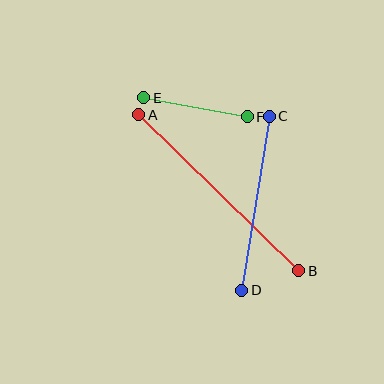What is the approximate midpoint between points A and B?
The midpoint is at approximately (219, 193) pixels.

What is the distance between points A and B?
The distance is approximately 224 pixels.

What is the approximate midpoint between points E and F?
The midpoint is at approximately (196, 107) pixels.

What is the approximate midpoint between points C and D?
The midpoint is at approximately (256, 203) pixels.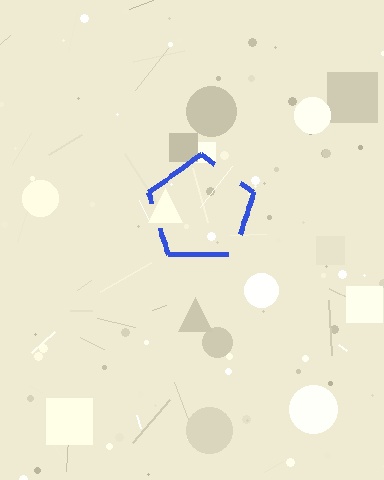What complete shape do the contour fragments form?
The contour fragments form a pentagon.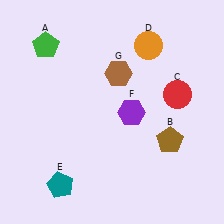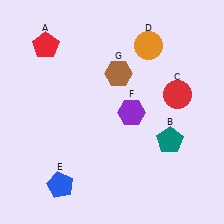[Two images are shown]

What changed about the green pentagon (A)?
In Image 1, A is green. In Image 2, it changed to red.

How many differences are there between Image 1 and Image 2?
There are 3 differences between the two images.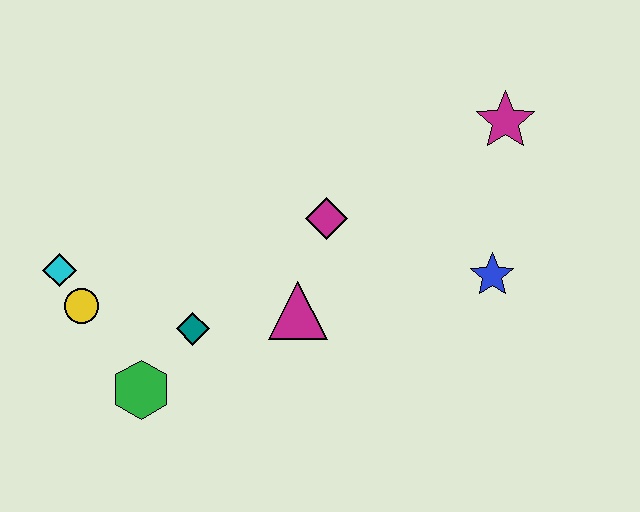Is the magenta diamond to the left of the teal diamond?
No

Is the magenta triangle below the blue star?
Yes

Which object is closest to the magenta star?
The blue star is closest to the magenta star.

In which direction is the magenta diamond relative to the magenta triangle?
The magenta diamond is above the magenta triangle.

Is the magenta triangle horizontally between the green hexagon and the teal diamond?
No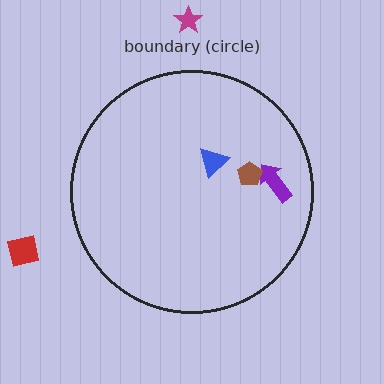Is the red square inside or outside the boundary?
Outside.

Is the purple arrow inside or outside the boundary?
Inside.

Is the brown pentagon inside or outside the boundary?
Inside.